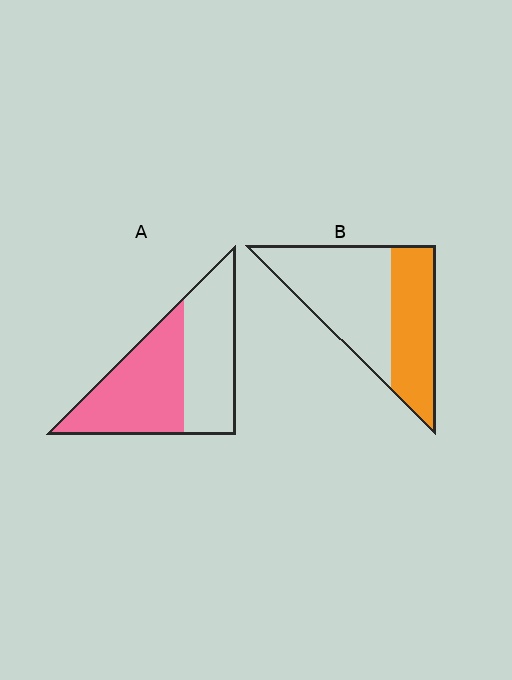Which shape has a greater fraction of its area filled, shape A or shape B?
Shape A.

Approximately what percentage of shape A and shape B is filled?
A is approximately 55% and B is approximately 40%.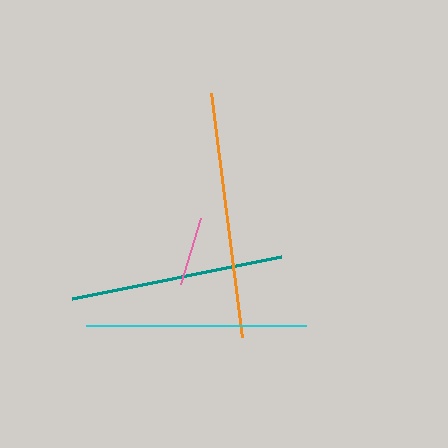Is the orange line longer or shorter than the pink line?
The orange line is longer than the pink line.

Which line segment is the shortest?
The pink line is the shortest at approximately 69 pixels.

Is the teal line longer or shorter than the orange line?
The orange line is longer than the teal line.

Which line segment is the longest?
The orange line is the longest at approximately 246 pixels.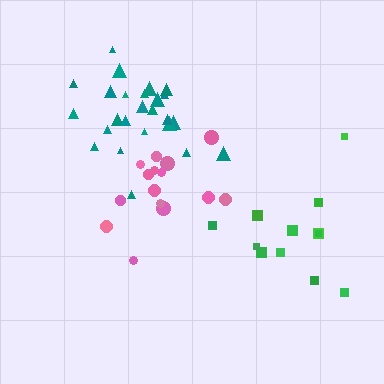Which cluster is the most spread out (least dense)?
Green.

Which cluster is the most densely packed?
Teal.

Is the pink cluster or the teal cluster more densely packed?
Teal.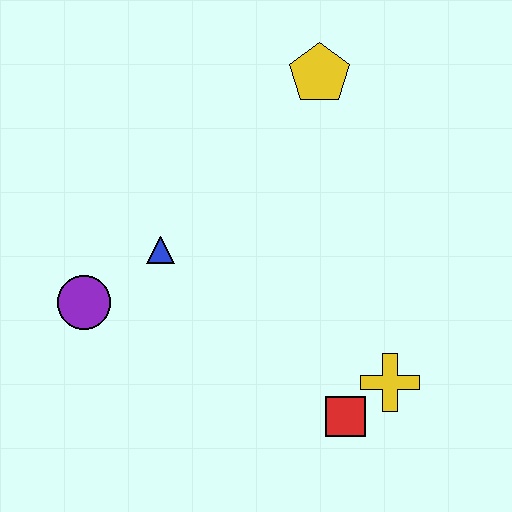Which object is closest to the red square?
The yellow cross is closest to the red square.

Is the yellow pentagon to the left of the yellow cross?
Yes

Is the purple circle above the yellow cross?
Yes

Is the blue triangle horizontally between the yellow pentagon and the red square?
No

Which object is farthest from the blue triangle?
The yellow cross is farthest from the blue triangle.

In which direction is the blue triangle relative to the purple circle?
The blue triangle is to the right of the purple circle.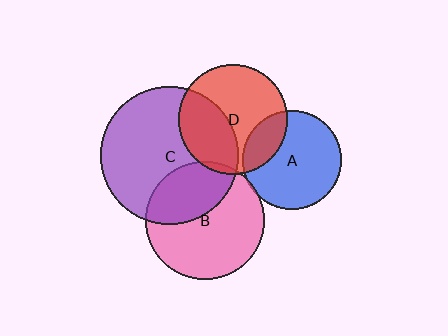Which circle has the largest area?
Circle C (purple).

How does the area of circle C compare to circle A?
Approximately 1.9 times.